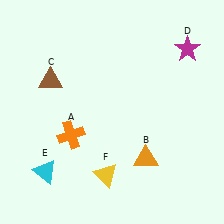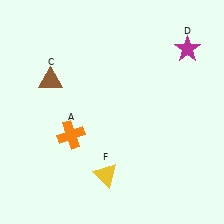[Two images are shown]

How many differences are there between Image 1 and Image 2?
There are 2 differences between the two images.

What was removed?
The orange triangle (B), the cyan triangle (E) were removed in Image 2.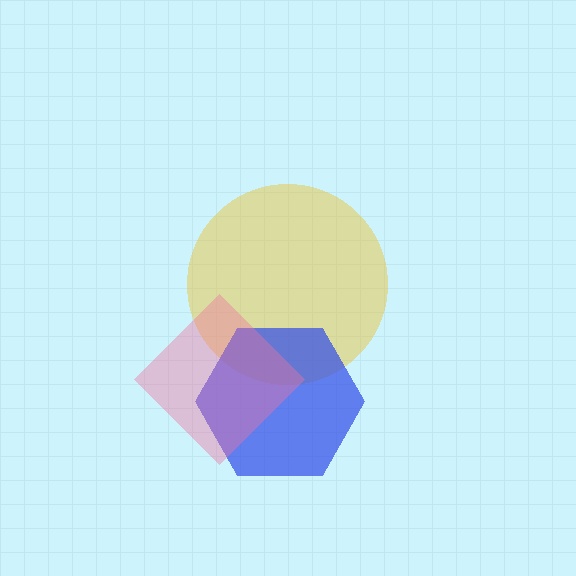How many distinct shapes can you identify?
There are 3 distinct shapes: a yellow circle, a blue hexagon, a pink diamond.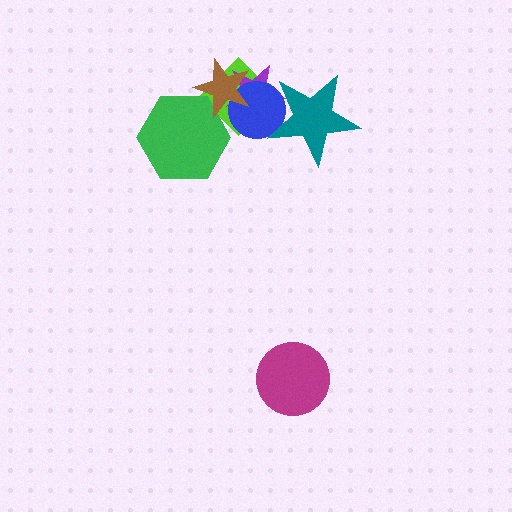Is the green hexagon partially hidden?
Yes, it is partially covered by another shape.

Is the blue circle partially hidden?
Yes, it is partially covered by another shape.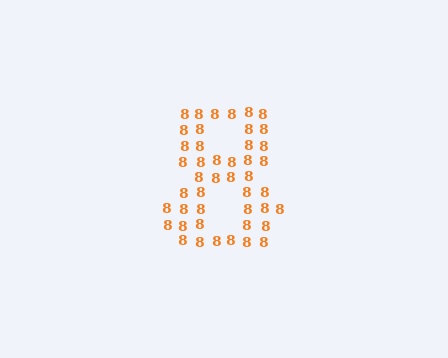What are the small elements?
The small elements are digit 8's.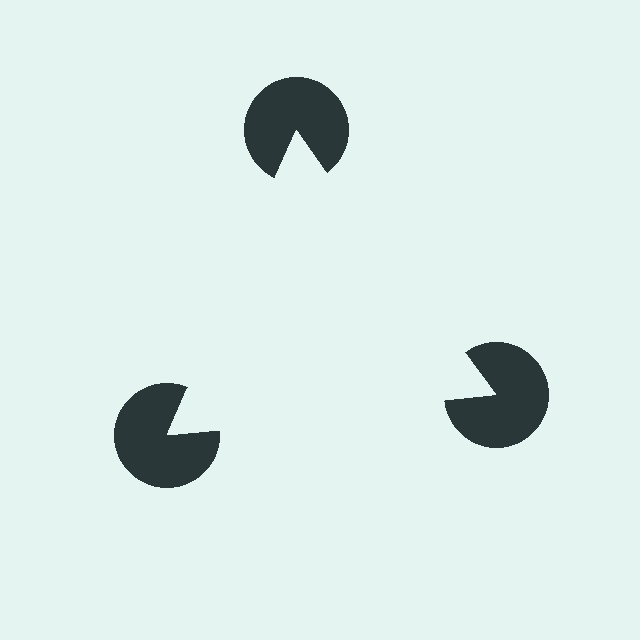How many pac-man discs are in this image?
There are 3 — one at each vertex of the illusory triangle.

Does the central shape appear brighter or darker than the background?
It typically appears slightly brighter than the background, even though no actual brightness change is drawn.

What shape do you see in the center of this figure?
An illusory triangle — its edges are inferred from the aligned wedge cuts in the pac-man discs, not physically drawn.